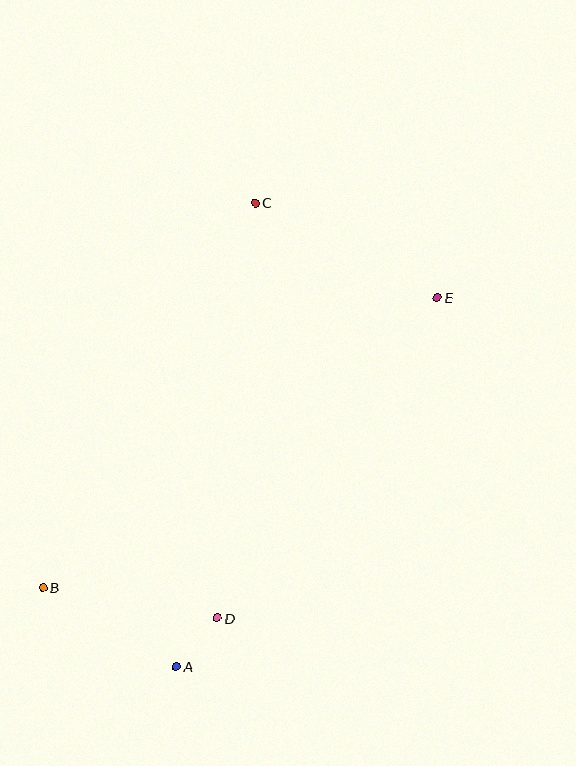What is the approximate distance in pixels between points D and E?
The distance between D and E is approximately 388 pixels.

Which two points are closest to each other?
Points A and D are closest to each other.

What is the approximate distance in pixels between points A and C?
The distance between A and C is approximately 471 pixels.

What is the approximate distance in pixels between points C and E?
The distance between C and E is approximately 205 pixels.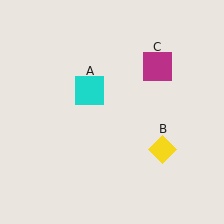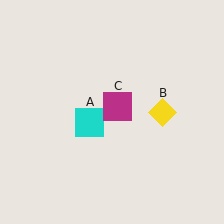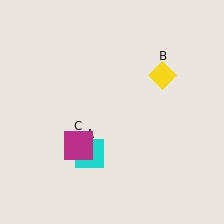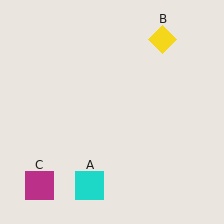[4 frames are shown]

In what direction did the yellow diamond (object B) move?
The yellow diamond (object B) moved up.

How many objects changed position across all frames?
3 objects changed position: cyan square (object A), yellow diamond (object B), magenta square (object C).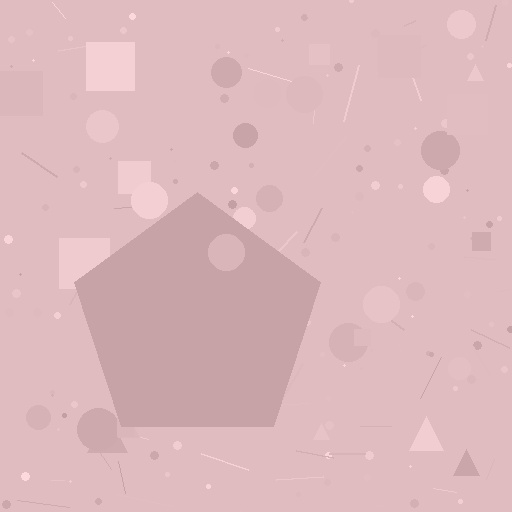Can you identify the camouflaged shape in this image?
The camouflaged shape is a pentagon.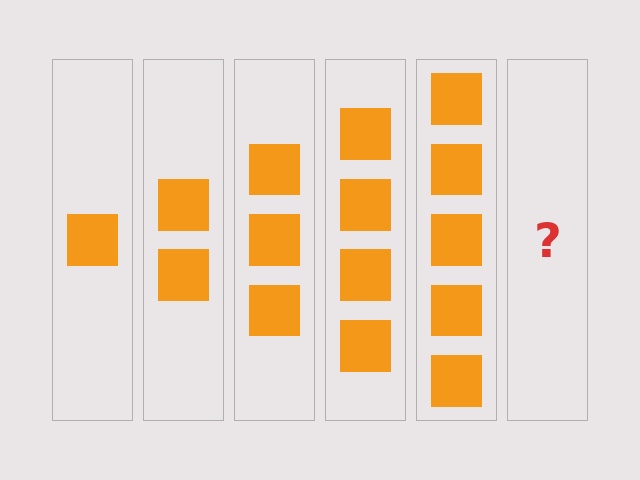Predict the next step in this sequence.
The next step is 6 squares.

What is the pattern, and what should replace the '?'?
The pattern is that each step adds one more square. The '?' should be 6 squares.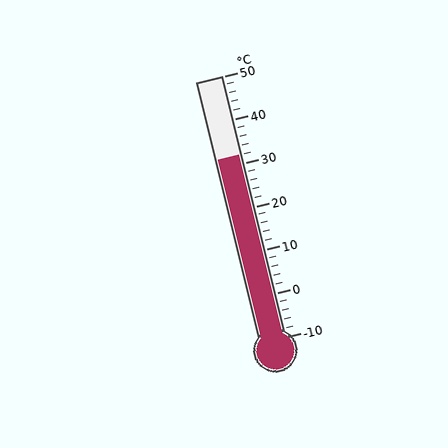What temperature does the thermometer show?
The thermometer shows approximately 32°C.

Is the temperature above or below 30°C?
The temperature is above 30°C.